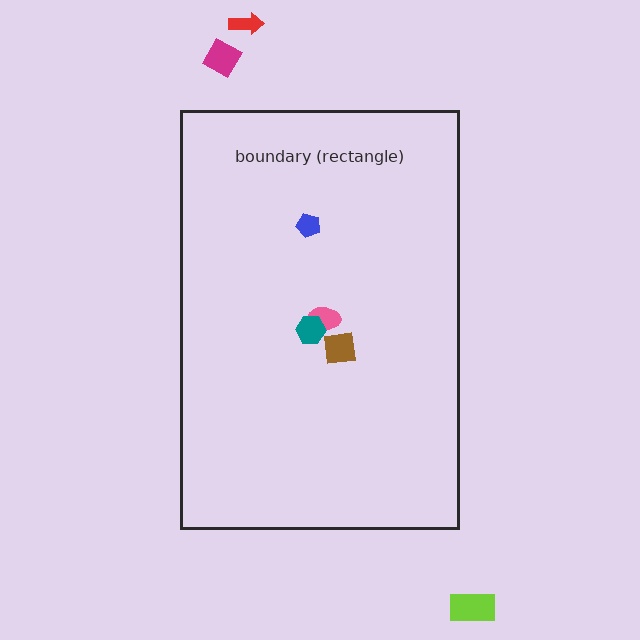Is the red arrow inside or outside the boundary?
Outside.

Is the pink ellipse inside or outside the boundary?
Inside.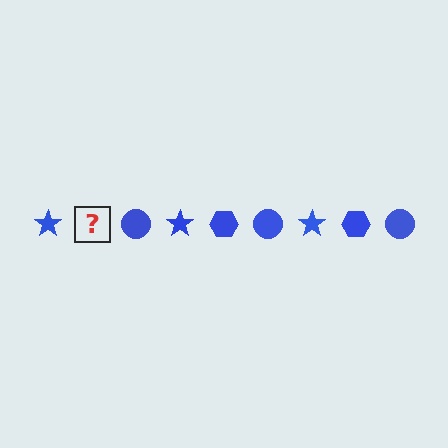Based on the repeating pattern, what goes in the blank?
The blank should be a blue hexagon.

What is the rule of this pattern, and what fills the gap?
The rule is that the pattern cycles through star, hexagon, circle shapes in blue. The gap should be filled with a blue hexagon.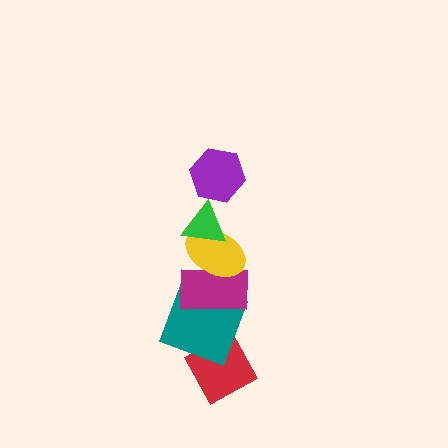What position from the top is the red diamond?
The red diamond is 6th from the top.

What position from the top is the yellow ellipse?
The yellow ellipse is 3rd from the top.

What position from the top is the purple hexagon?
The purple hexagon is 1st from the top.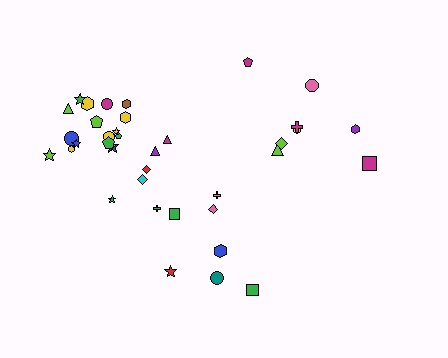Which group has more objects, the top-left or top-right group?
The top-left group.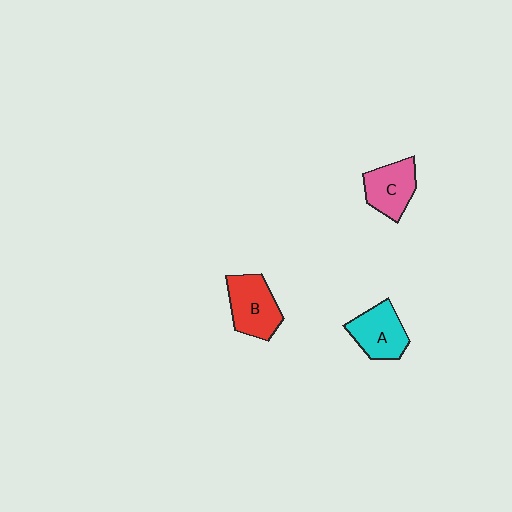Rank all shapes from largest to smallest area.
From largest to smallest: B (red), A (cyan), C (pink).